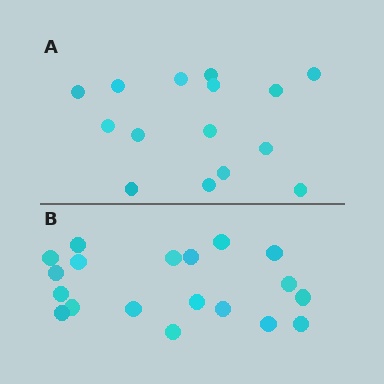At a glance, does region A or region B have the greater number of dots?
Region B (the bottom region) has more dots.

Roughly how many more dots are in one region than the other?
Region B has about 4 more dots than region A.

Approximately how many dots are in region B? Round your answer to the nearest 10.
About 20 dots. (The exact count is 19, which rounds to 20.)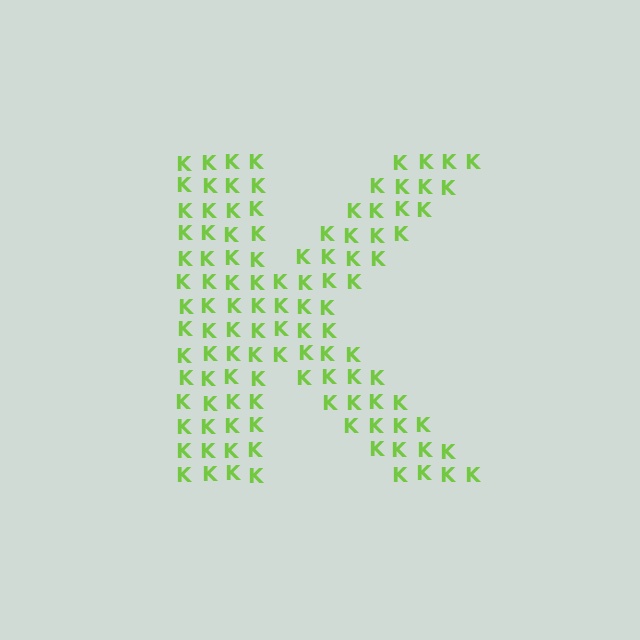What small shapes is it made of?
It is made of small letter K's.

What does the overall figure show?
The overall figure shows the letter K.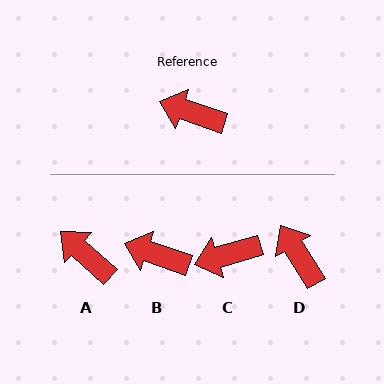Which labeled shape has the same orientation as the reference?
B.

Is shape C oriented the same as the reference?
No, it is off by about 35 degrees.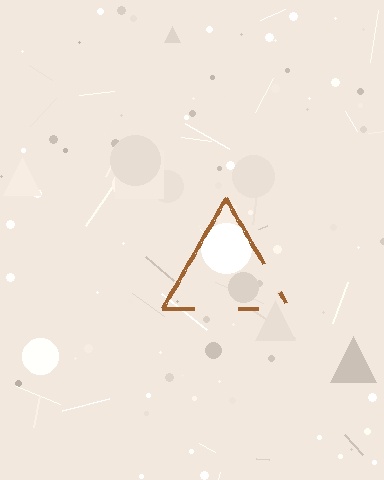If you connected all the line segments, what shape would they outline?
They would outline a triangle.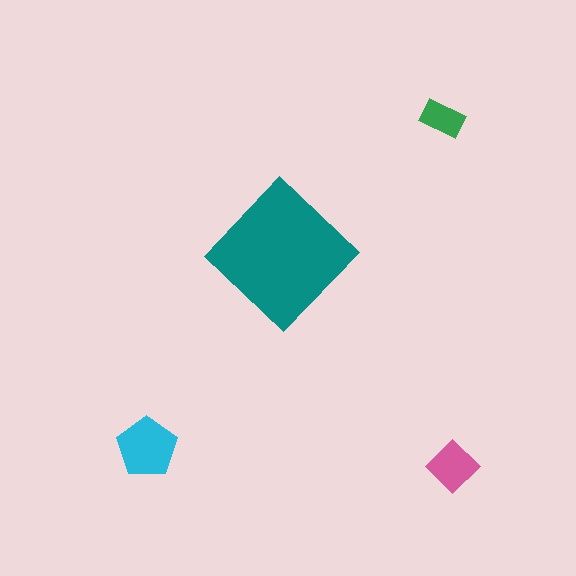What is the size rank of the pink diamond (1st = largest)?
3rd.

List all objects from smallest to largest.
The green rectangle, the pink diamond, the cyan pentagon, the teal diamond.